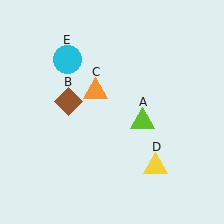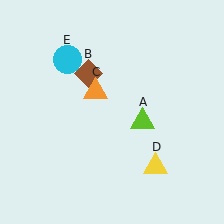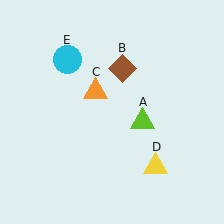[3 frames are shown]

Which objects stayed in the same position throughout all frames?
Lime triangle (object A) and orange triangle (object C) and yellow triangle (object D) and cyan circle (object E) remained stationary.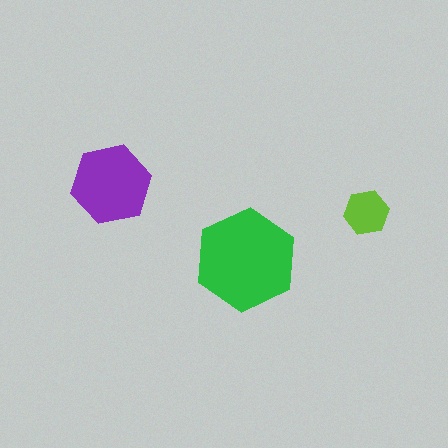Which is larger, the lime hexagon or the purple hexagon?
The purple one.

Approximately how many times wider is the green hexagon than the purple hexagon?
About 1.5 times wider.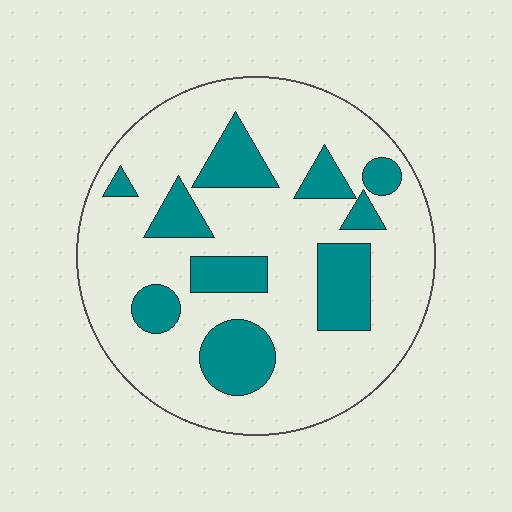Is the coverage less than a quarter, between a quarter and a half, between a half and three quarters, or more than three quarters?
Less than a quarter.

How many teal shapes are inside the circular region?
10.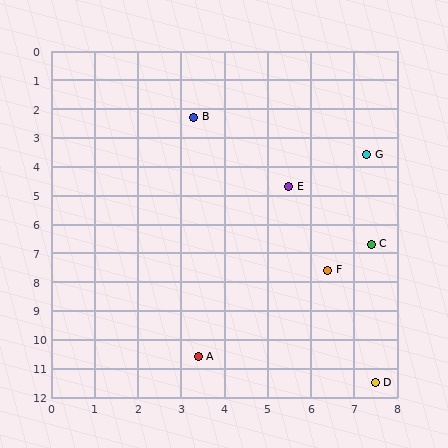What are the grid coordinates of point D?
Point D is at approximately (7.5, 11.5).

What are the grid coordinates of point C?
Point C is at approximately (7.4, 6.7).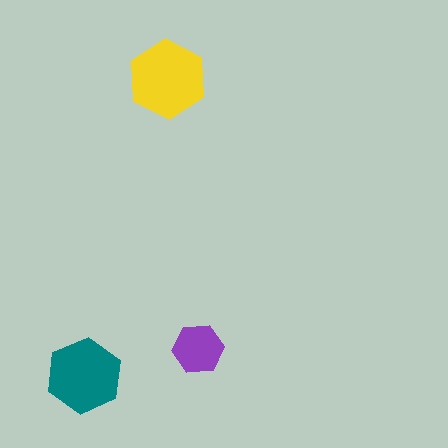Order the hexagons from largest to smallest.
the yellow one, the teal one, the purple one.